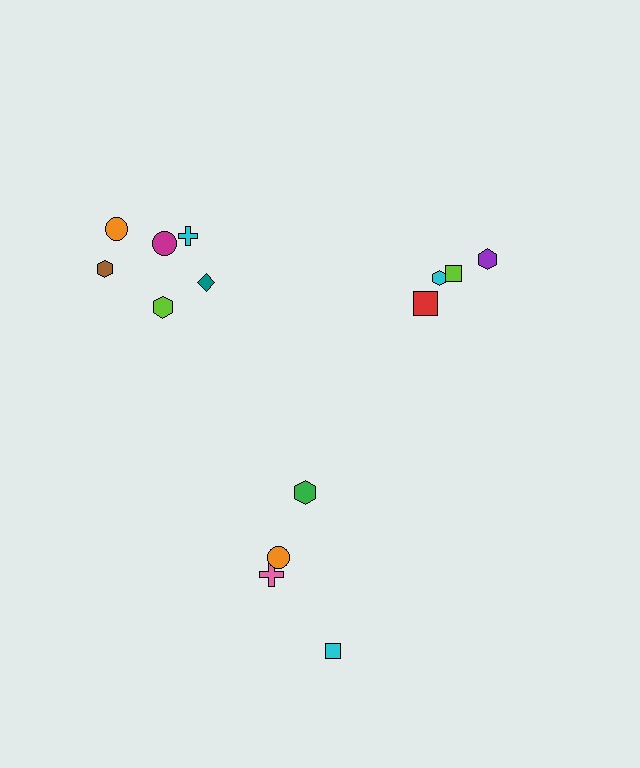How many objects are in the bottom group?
There are 4 objects.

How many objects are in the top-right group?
There are 4 objects.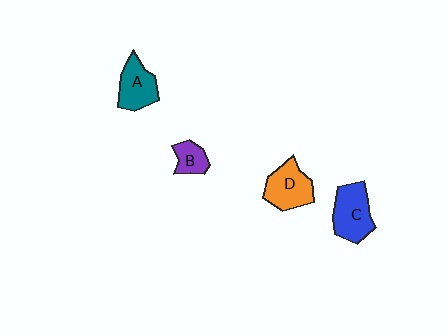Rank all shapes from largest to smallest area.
From largest to smallest: C (blue), D (orange), A (teal), B (purple).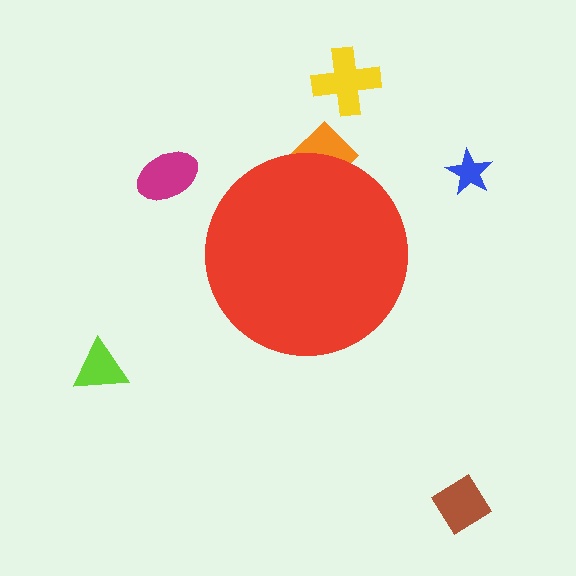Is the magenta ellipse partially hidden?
No, the magenta ellipse is fully visible.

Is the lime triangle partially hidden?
No, the lime triangle is fully visible.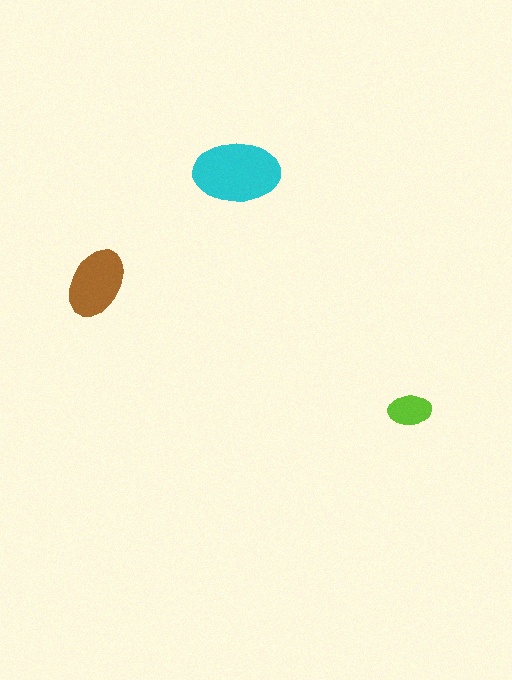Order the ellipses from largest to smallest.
the cyan one, the brown one, the lime one.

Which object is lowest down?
The lime ellipse is bottommost.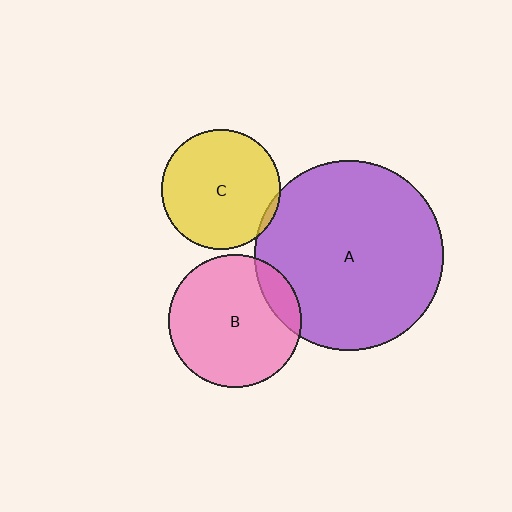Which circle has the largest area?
Circle A (purple).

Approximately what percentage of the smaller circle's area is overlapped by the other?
Approximately 15%.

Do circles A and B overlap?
Yes.